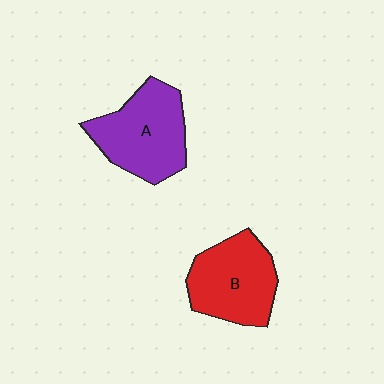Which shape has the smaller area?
Shape B (red).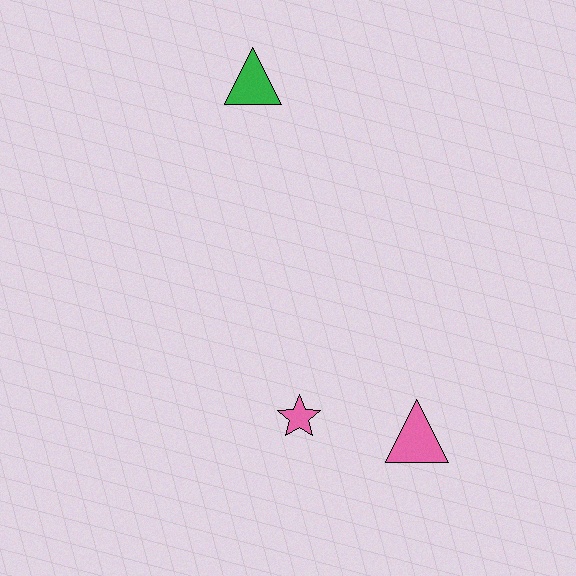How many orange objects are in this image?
There are no orange objects.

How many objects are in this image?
There are 3 objects.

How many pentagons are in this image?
There are no pentagons.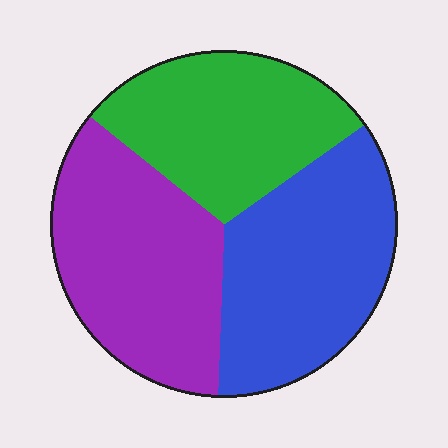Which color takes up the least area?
Green, at roughly 30%.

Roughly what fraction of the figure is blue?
Blue takes up about one third (1/3) of the figure.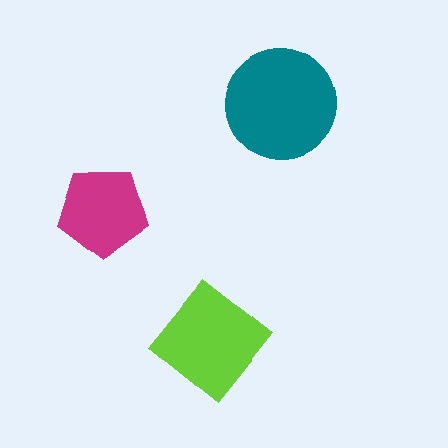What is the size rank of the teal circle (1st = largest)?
1st.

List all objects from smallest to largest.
The magenta pentagon, the lime diamond, the teal circle.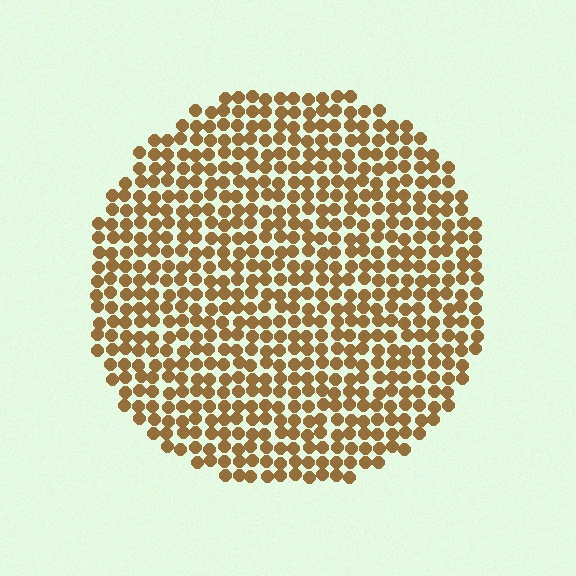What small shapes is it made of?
It is made of small circles.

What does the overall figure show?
The overall figure shows a circle.